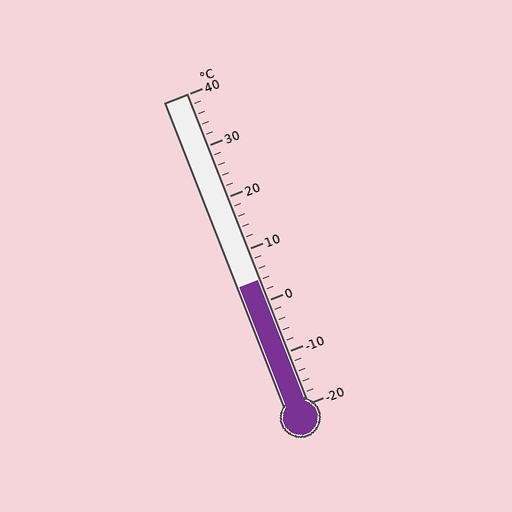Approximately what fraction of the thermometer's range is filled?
The thermometer is filled to approximately 40% of its range.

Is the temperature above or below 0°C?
The temperature is above 0°C.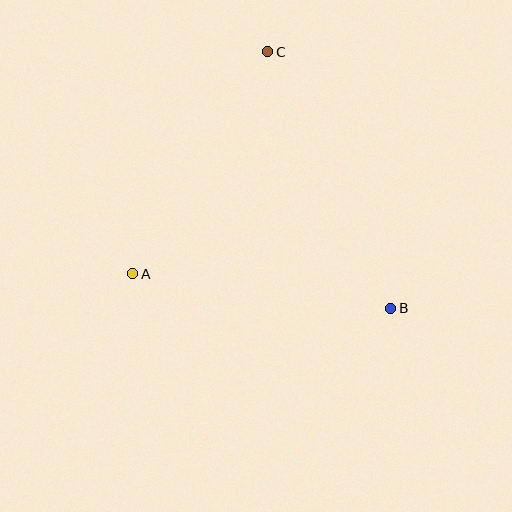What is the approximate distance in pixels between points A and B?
The distance between A and B is approximately 260 pixels.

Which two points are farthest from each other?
Points B and C are farthest from each other.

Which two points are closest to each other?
Points A and C are closest to each other.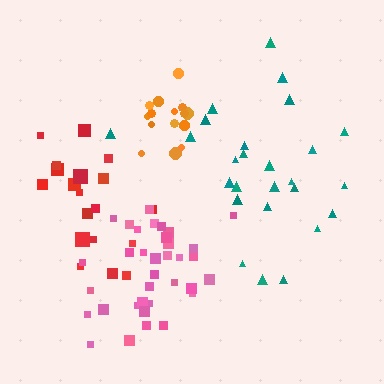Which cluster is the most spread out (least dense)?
Teal.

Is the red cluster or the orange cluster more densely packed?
Orange.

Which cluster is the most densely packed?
Pink.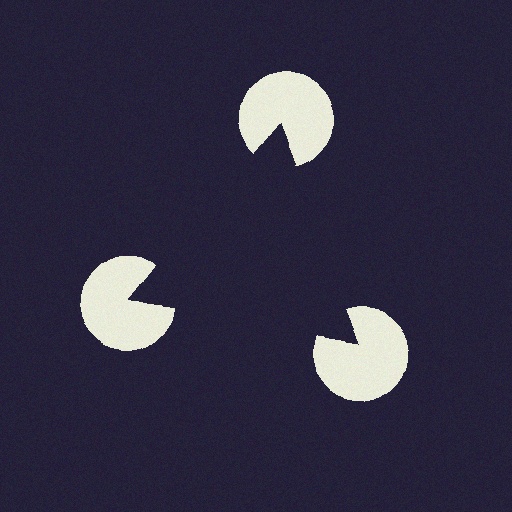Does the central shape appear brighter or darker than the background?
It typically appears slightly darker than the background, even though no actual brightness change is drawn.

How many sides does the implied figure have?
3 sides.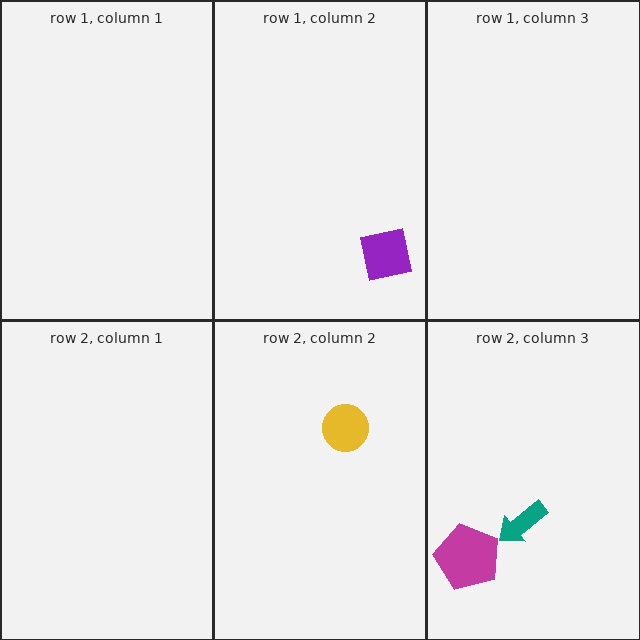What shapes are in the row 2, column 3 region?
The teal arrow, the magenta pentagon.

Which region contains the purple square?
The row 1, column 2 region.